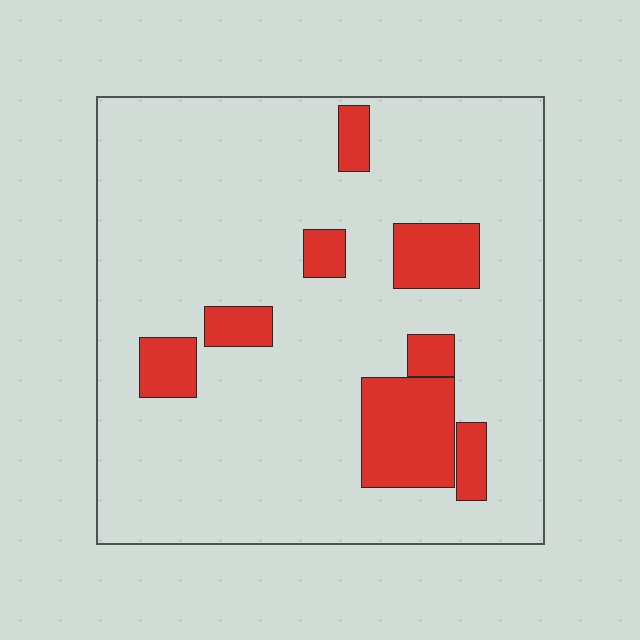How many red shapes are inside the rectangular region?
8.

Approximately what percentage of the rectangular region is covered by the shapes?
Approximately 15%.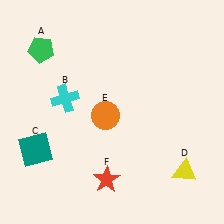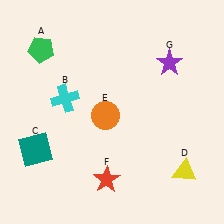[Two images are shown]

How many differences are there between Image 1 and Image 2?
There is 1 difference between the two images.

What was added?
A purple star (G) was added in Image 2.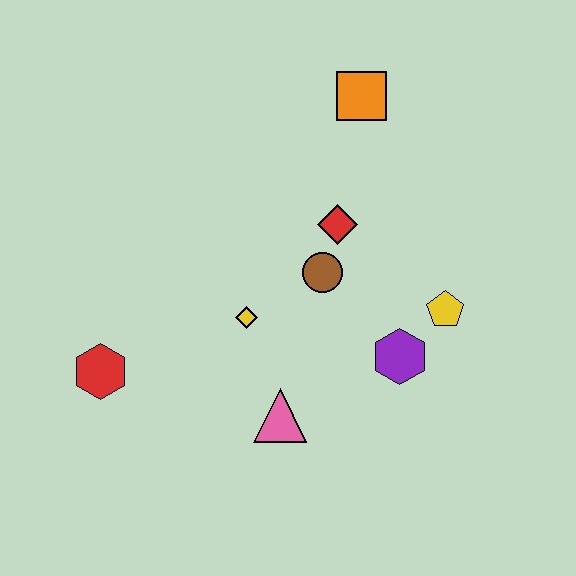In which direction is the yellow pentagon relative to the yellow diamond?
The yellow pentagon is to the right of the yellow diamond.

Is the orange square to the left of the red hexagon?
No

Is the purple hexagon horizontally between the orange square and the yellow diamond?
No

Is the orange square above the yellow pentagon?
Yes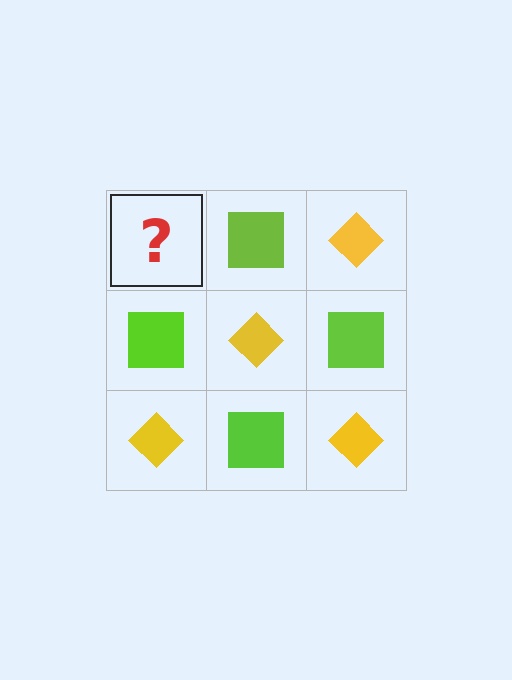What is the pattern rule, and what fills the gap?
The rule is that it alternates yellow diamond and lime square in a checkerboard pattern. The gap should be filled with a yellow diamond.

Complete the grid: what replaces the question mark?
The question mark should be replaced with a yellow diamond.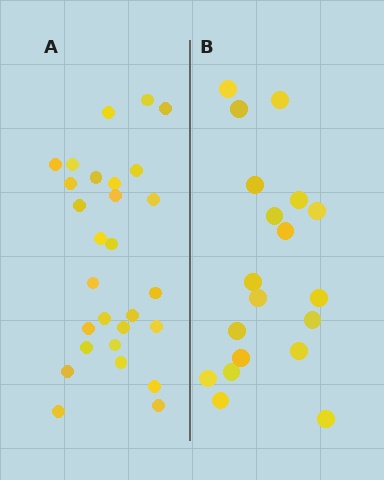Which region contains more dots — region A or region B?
Region A (the left region) has more dots.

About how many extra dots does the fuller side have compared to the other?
Region A has roughly 8 or so more dots than region B.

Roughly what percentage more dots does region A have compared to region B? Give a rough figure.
About 45% more.